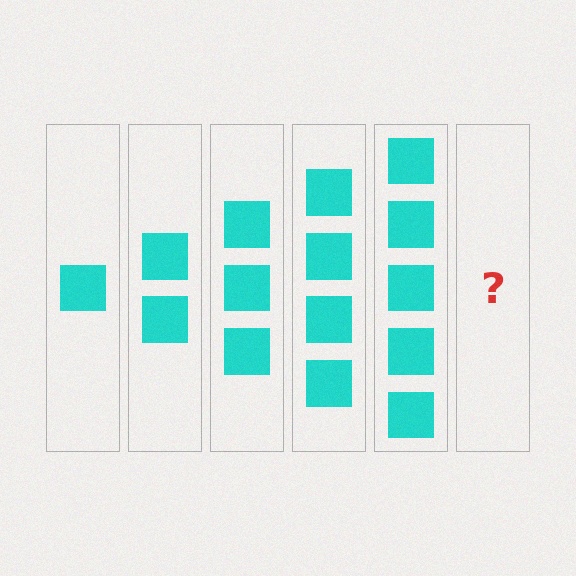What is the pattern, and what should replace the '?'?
The pattern is that each step adds one more square. The '?' should be 6 squares.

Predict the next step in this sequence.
The next step is 6 squares.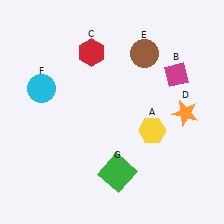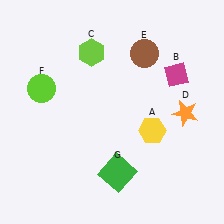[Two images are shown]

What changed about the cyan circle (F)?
In Image 1, F is cyan. In Image 2, it changed to lime.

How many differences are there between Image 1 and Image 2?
There are 2 differences between the two images.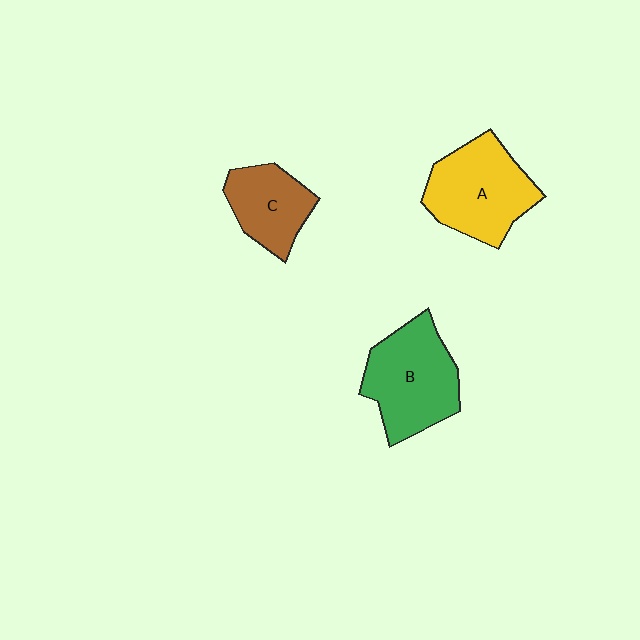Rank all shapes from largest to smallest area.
From largest to smallest: B (green), A (yellow), C (brown).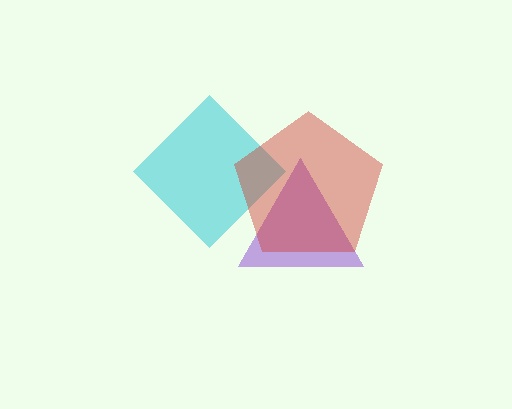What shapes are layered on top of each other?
The layered shapes are: a purple triangle, a cyan diamond, a red pentagon.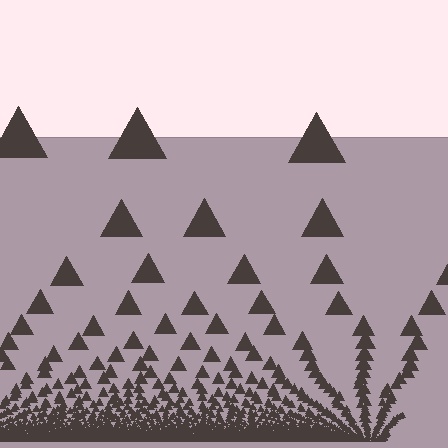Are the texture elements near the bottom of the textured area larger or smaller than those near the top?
Smaller. The gradient is inverted — elements near the bottom are smaller and denser.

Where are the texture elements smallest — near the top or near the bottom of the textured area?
Near the bottom.